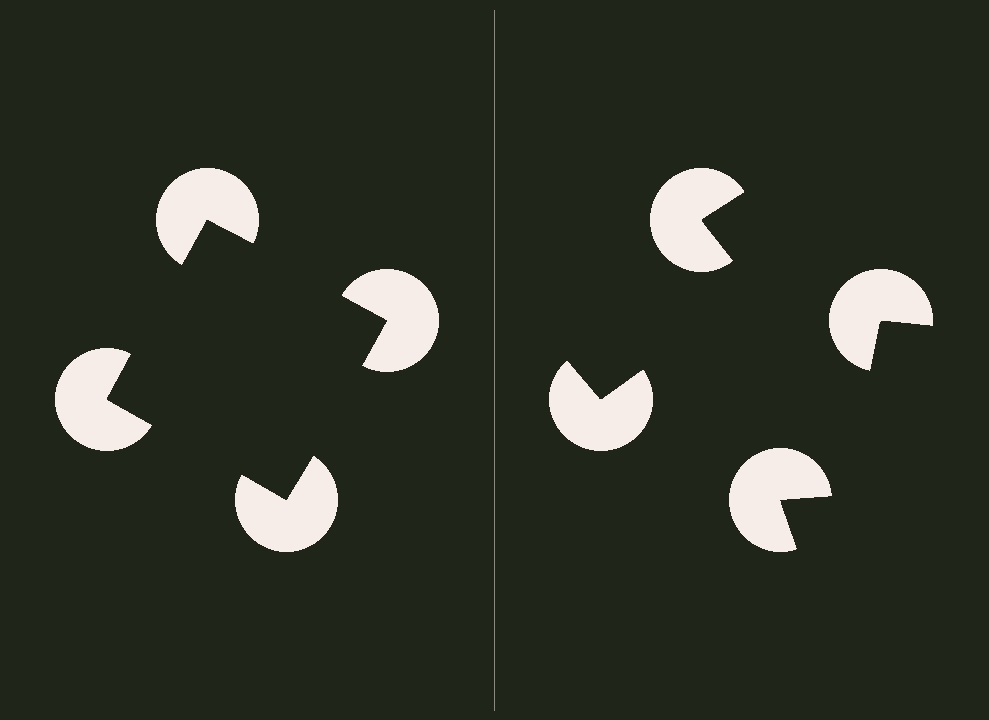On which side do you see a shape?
An illusory square appears on the left side. On the right side the wedge cuts are rotated, so no coherent shape forms.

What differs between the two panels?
The pac-man discs are positioned identically on both sides; only the wedge orientations differ. On the left they align to a square; on the right they are misaligned.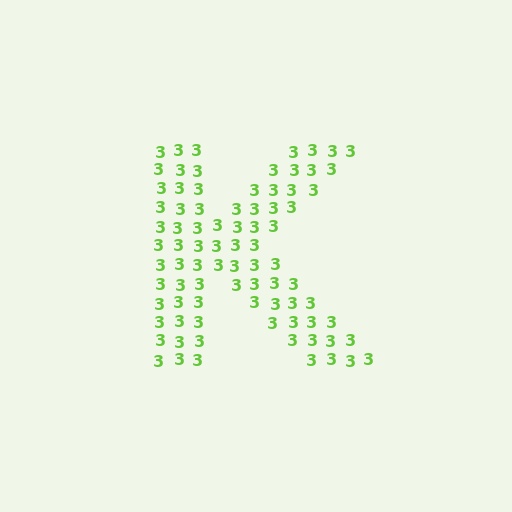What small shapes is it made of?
It is made of small digit 3's.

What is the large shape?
The large shape is the letter K.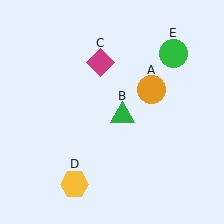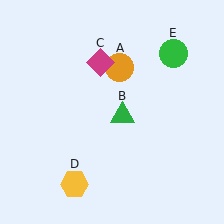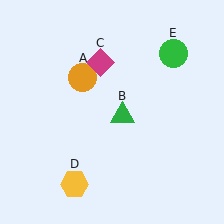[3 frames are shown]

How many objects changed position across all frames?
1 object changed position: orange circle (object A).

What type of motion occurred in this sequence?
The orange circle (object A) rotated counterclockwise around the center of the scene.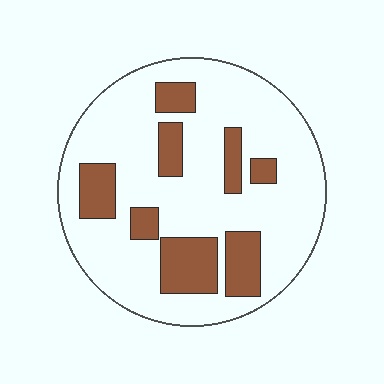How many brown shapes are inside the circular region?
8.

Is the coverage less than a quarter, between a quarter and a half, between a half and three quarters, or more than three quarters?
Less than a quarter.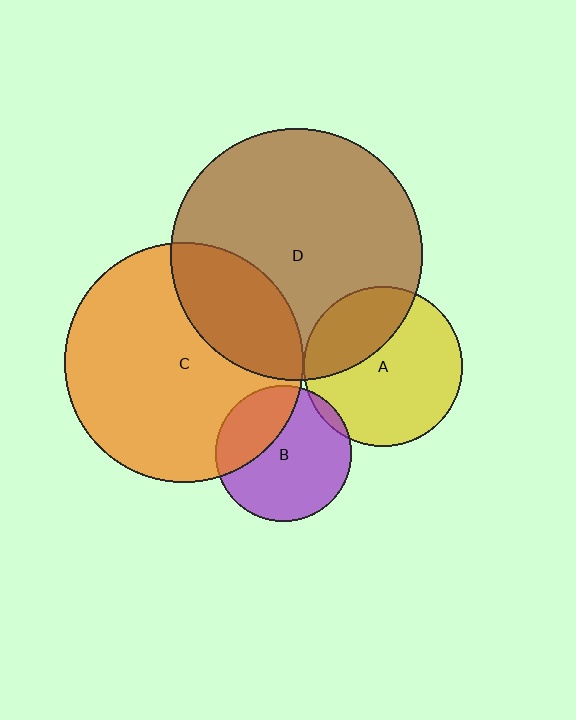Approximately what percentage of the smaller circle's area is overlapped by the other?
Approximately 25%.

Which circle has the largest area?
Circle D (brown).